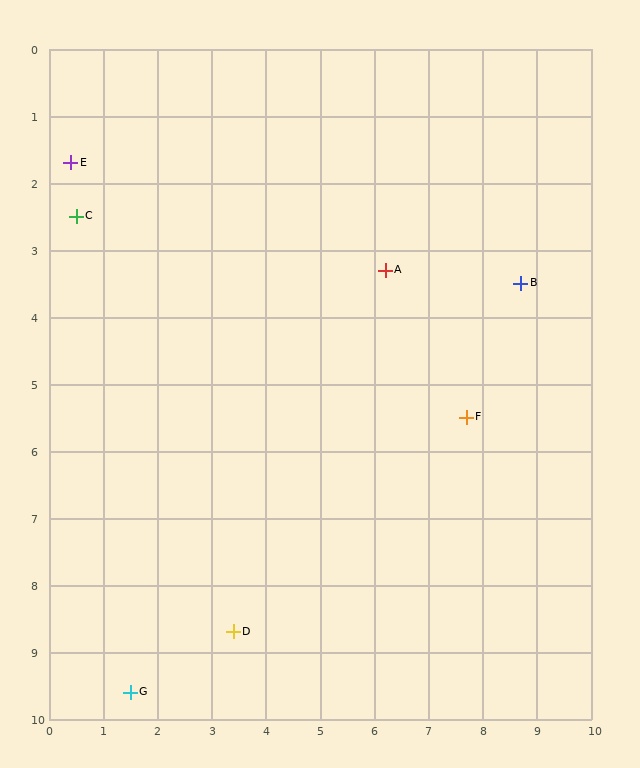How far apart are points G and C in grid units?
Points G and C are about 7.2 grid units apart.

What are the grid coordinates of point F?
Point F is at approximately (7.7, 5.5).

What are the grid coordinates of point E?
Point E is at approximately (0.4, 1.7).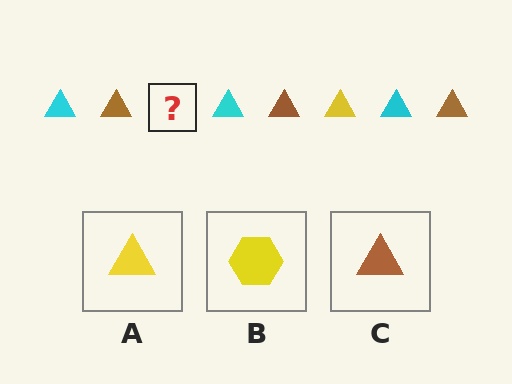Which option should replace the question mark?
Option A.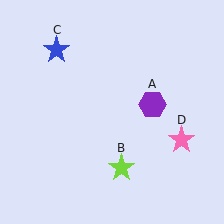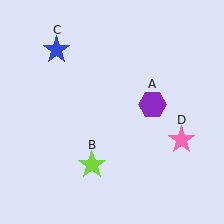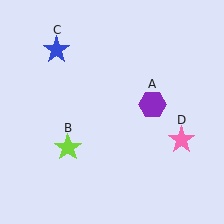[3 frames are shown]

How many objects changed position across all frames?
1 object changed position: lime star (object B).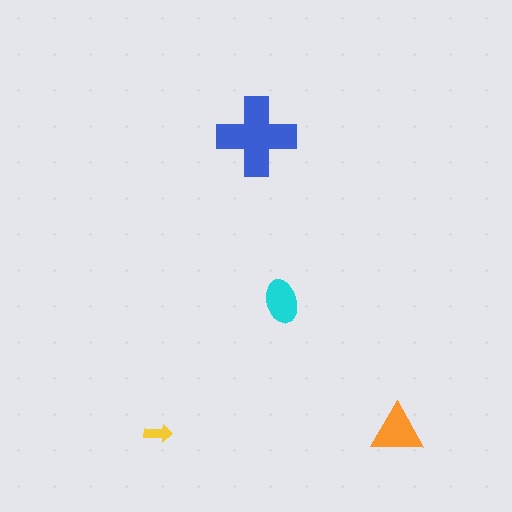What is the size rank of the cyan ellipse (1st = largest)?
3rd.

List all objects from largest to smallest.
The blue cross, the orange triangle, the cyan ellipse, the yellow arrow.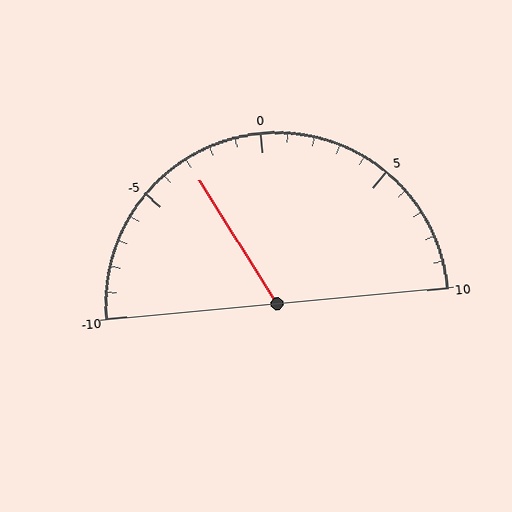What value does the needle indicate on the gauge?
The needle indicates approximately -3.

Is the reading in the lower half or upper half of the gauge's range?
The reading is in the lower half of the range (-10 to 10).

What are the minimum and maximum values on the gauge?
The gauge ranges from -10 to 10.